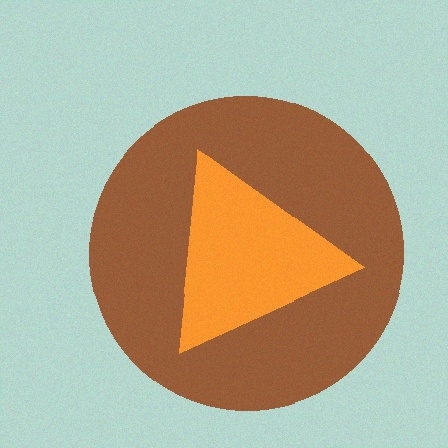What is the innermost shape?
The orange triangle.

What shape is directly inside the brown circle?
The orange triangle.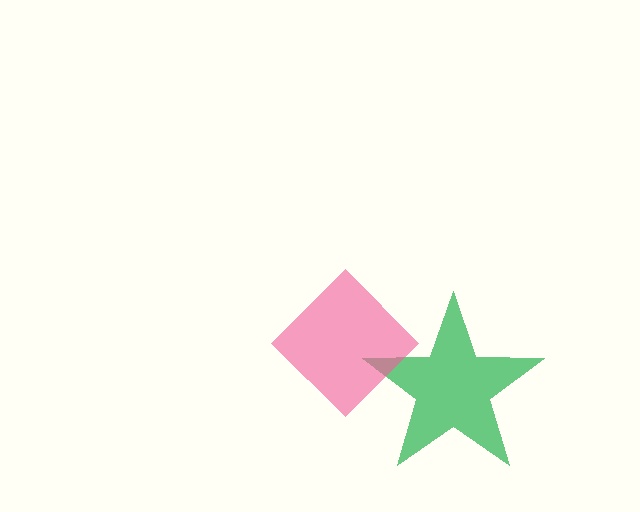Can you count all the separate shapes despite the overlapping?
Yes, there are 2 separate shapes.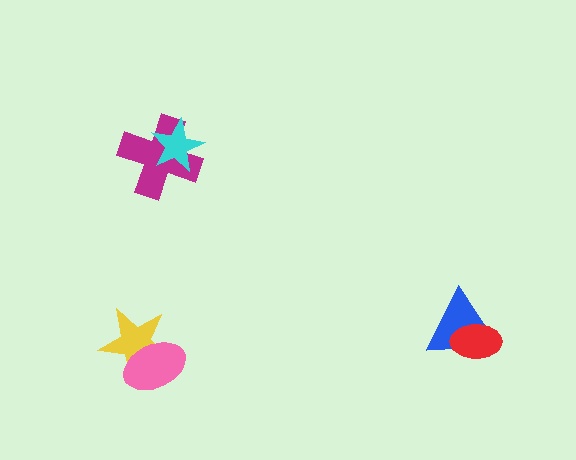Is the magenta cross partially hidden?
Yes, it is partially covered by another shape.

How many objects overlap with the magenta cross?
1 object overlaps with the magenta cross.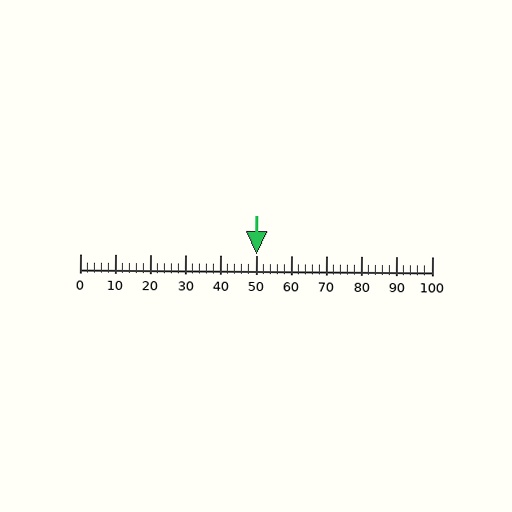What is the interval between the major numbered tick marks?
The major tick marks are spaced 10 units apart.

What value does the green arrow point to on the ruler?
The green arrow points to approximately 50.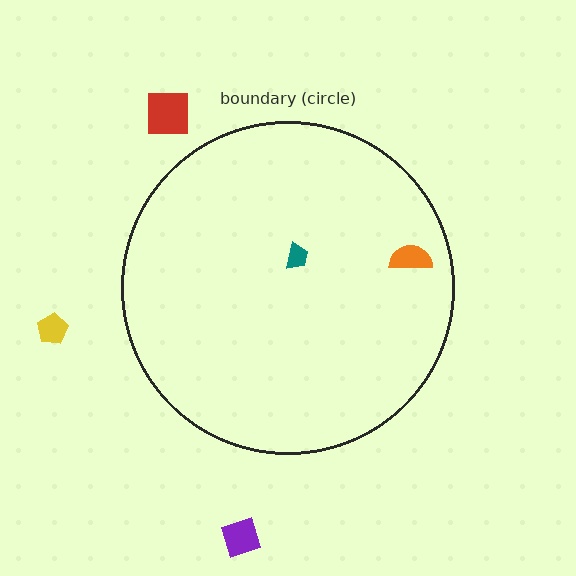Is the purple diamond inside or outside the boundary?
Outside.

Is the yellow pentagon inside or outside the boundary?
Outside.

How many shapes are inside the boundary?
2 inside, 3 outside.